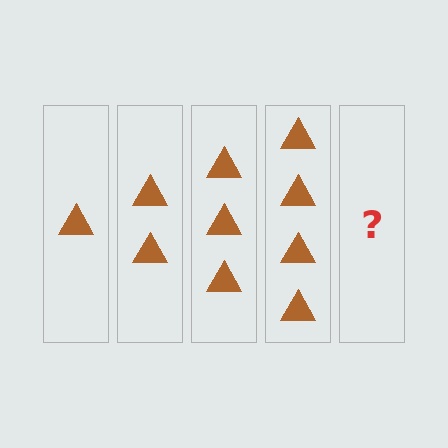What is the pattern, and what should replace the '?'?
The pattern is that each step adds one more triangle. The '?' should be 5 triangles.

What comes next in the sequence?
The next element should be 5 triangles.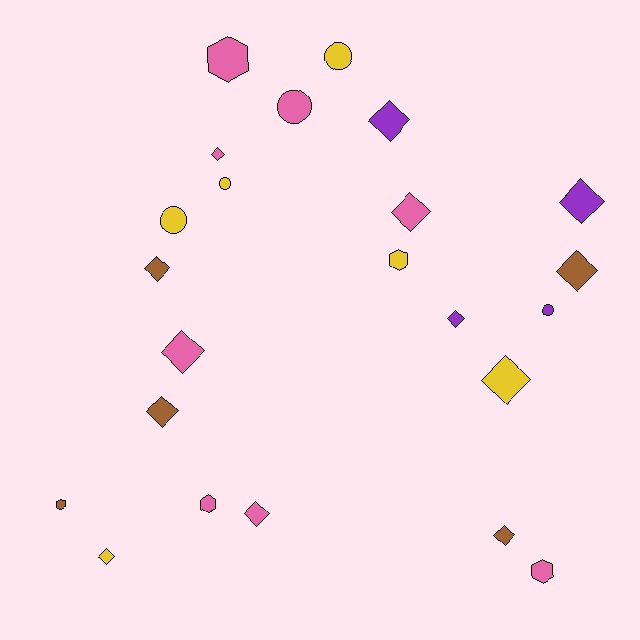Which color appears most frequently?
Pink, with 8 objects.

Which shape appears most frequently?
Diamond, with 13 objects.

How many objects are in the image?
There are 23 objects.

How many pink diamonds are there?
There are 4 pink diamonds.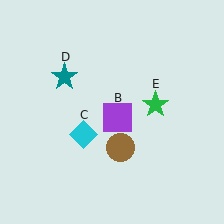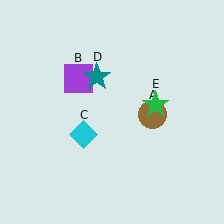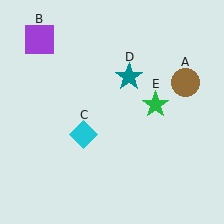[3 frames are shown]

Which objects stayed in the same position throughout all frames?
Cyan diamond (object C) and green star (object E) remained stationary.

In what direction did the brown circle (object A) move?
The brown circle (object A) moved up and to the right.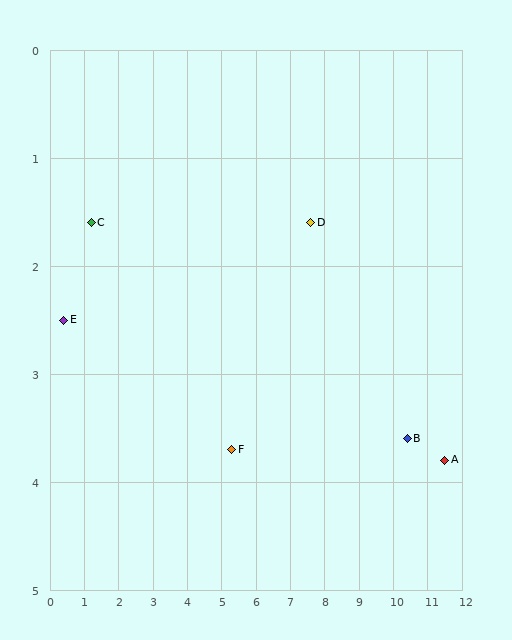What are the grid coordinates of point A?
Point A is at approximately (11.5, 3.8).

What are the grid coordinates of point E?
Point E is at approximately (0.4, 2.5).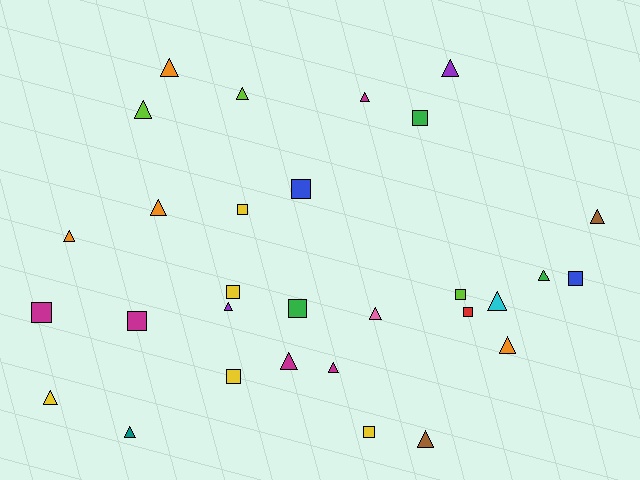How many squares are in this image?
There are 12 squares.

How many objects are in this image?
There are 30 objects.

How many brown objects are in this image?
There are 2 brown objects.